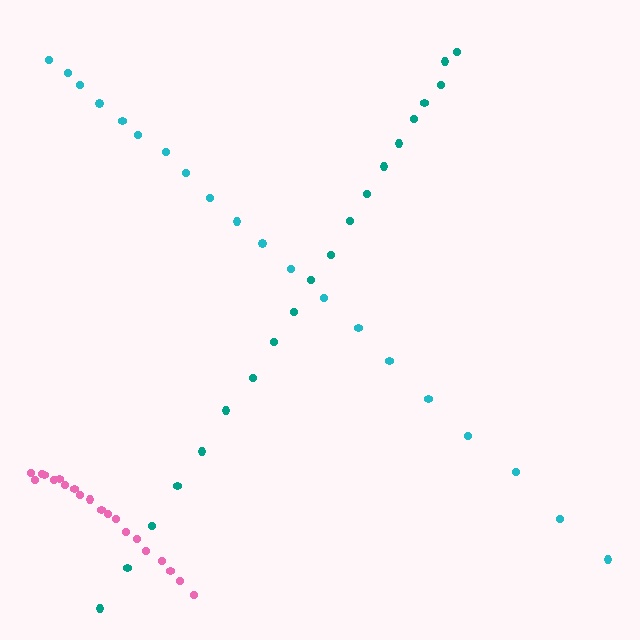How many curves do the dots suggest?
There are 3 distinct paths.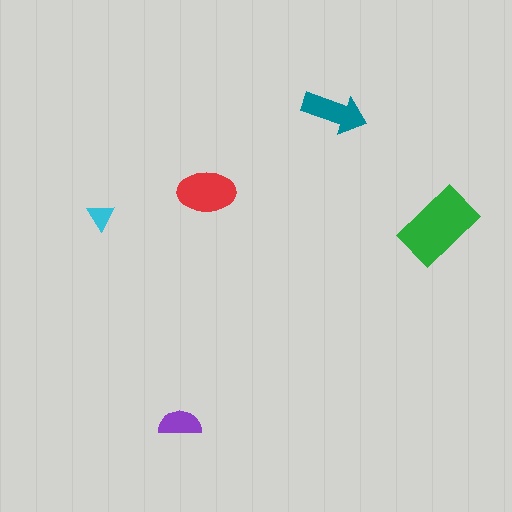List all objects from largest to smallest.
The green rectangle, the red ellipse, the teal arrow, the purple semicircle, the cyan triangle.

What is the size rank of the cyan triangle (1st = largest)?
5th.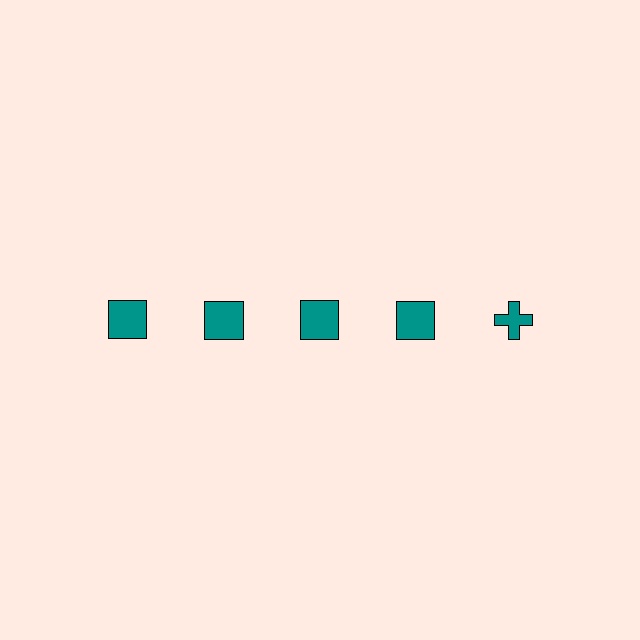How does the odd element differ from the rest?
It has a different shape: cross instead of square.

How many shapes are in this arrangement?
There are 5 shapes arranged in a grid pattern.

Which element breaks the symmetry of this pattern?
The teal cross in the top row, rightmost column breaks the symmetry. All other shapes are teal squares.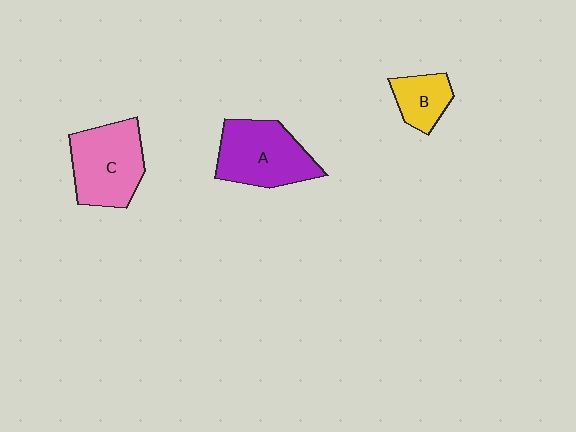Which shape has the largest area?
Shape A (purple).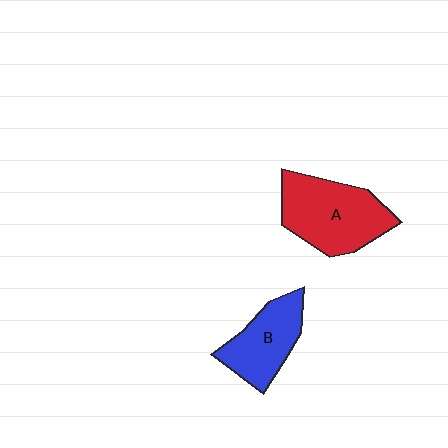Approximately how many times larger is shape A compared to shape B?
Approximately 1.4 times.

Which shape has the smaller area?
Shape B (blue).